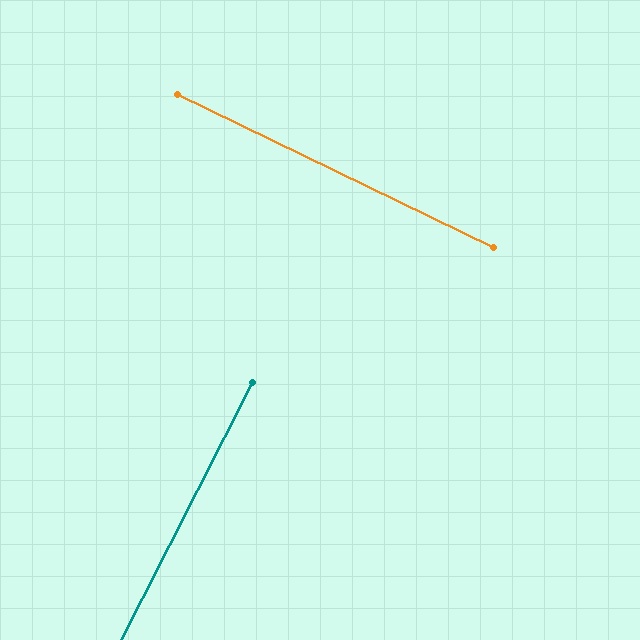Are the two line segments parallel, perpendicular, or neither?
Perpendicular — they meet at approximately 89°.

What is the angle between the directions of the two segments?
Approximately 89 degrees.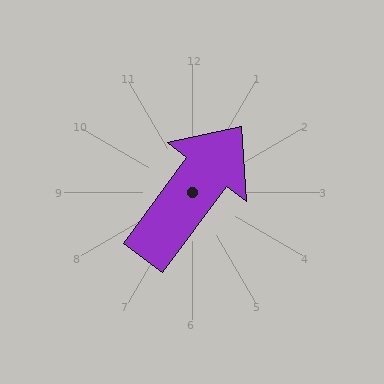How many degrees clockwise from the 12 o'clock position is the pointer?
Approximately 37 degrees.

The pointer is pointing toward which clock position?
Roughly 1 o'clock.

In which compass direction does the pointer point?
Northeast.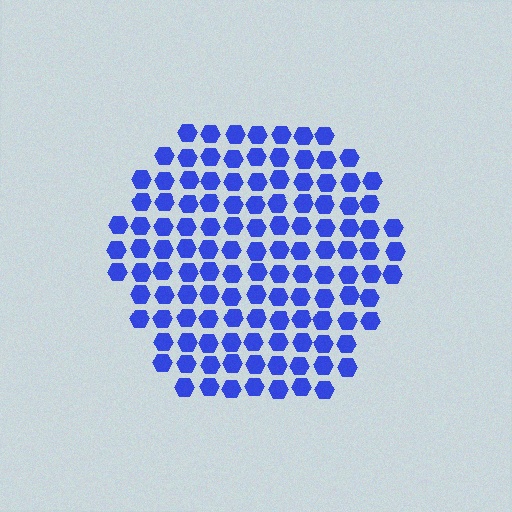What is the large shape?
The large shape is a hexagon.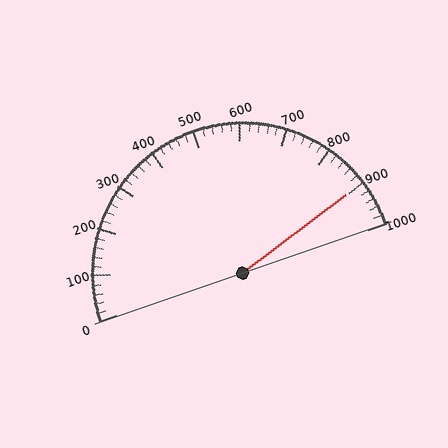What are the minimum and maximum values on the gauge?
The gauge ranges from 0 to 1000.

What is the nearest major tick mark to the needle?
The nearest major tick mark is 900.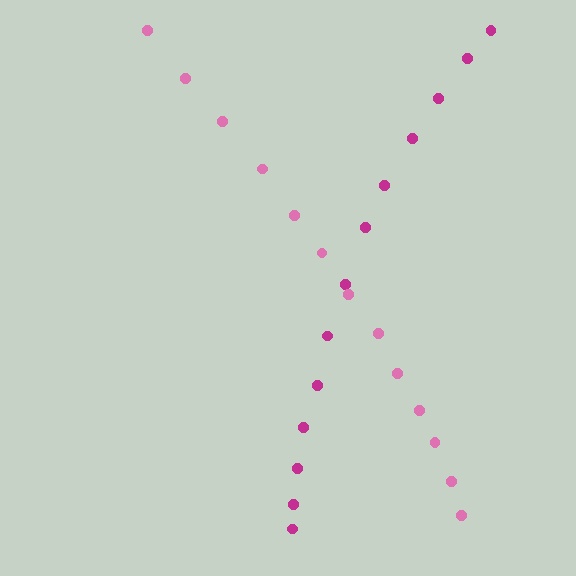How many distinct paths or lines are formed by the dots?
There are 2 distinct paths.